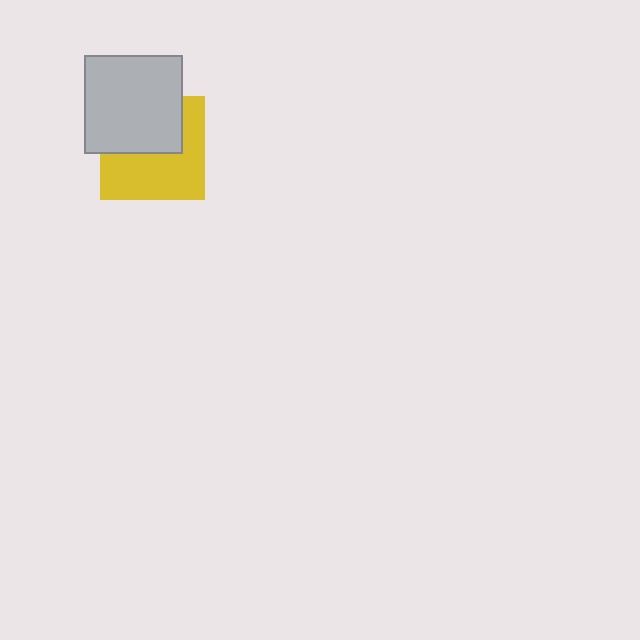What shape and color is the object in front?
The object in front is a light gray square.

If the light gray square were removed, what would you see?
You would see the complete yellow square.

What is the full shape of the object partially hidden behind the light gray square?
The partially hidden object is a yellow square.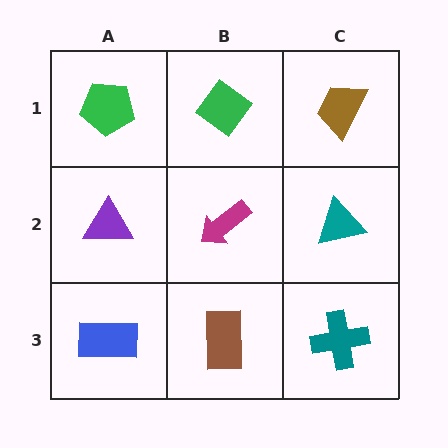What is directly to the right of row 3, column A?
A brown rectangle.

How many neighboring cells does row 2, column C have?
3.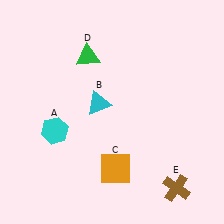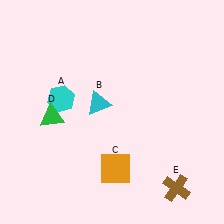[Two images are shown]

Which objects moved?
The objects that moved are: the cyan hexagon (A), the green triangle (D).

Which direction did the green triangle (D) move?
The green triangle (D) moved down.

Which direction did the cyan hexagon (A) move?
The cyan hexagon (A) moved up.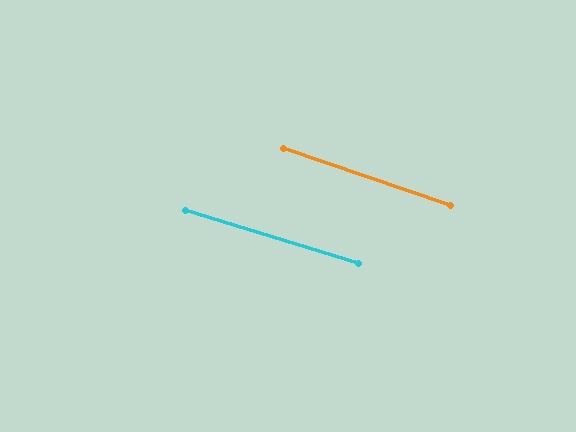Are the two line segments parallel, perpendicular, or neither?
Parallel — their directions differ by only 1.7°.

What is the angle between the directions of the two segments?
Approximately 2 degrees.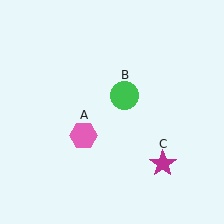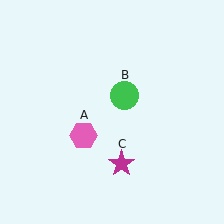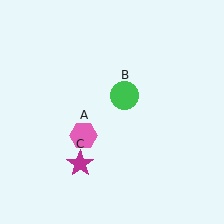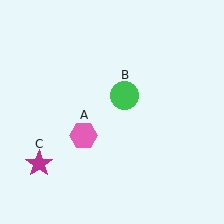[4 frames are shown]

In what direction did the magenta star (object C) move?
The magenta star (object C) moved left.